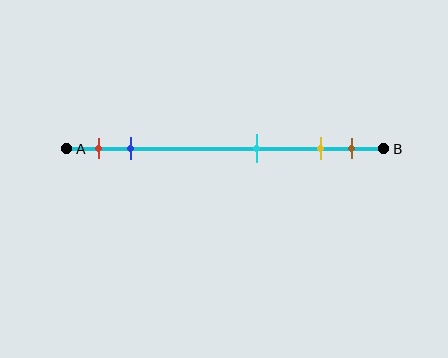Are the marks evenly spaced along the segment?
No, the marks are not evenly spaced.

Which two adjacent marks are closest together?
The yellow and brown marks are the closest adjacent pair.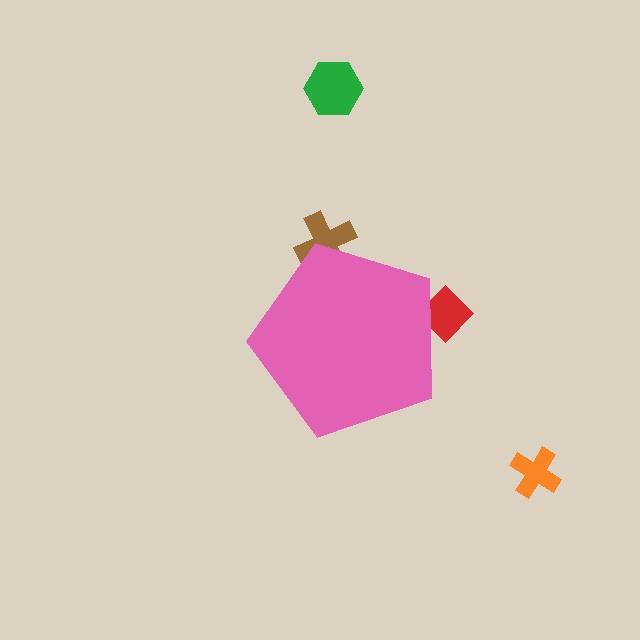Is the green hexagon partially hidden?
No, the green hexagon is fully visible.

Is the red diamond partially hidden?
Yes, the red diamond is partially hidden behind the pink pentagon.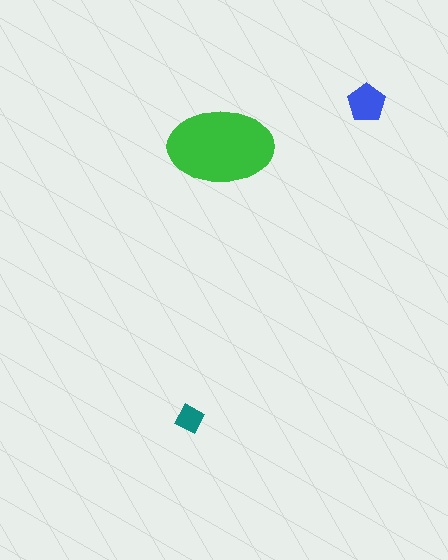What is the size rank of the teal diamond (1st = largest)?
3rd.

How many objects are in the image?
There are 3 objects in the image.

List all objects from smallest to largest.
The teal diamond, the blue pentagon, the green ellipse.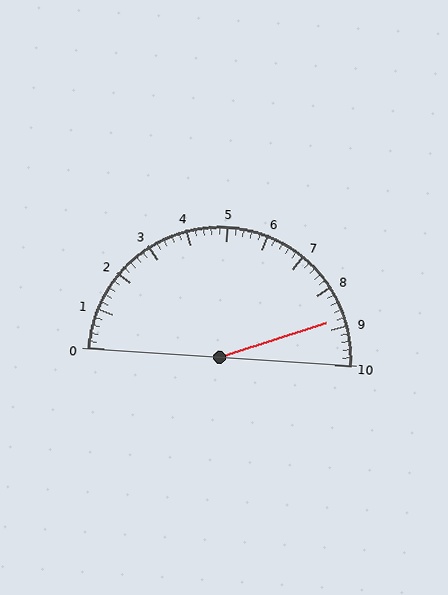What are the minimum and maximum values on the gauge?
The gauge ranges from 0 to 10.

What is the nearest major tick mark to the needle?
The nearest major tick mark is 9.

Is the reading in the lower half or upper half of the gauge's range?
The reading is in the upper half of the range (0 to 10).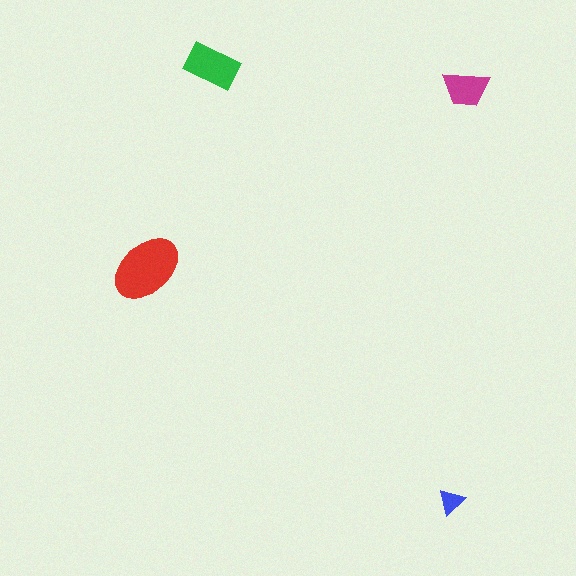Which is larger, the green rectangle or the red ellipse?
The red ellipse.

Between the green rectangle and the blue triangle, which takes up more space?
The green rectangle.